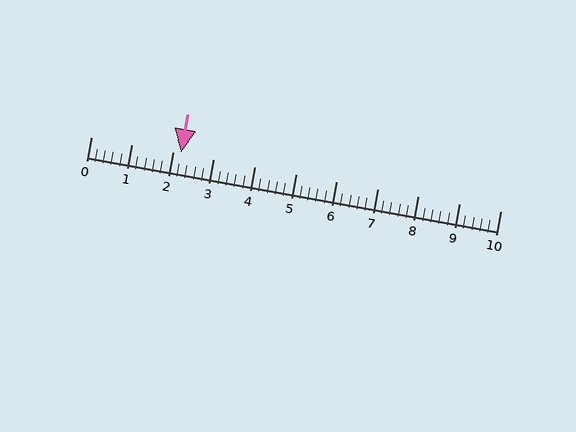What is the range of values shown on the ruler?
The ruler shows values from 0 to 10.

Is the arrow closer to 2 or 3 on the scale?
The arrow is closer to 2.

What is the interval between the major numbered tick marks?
The major tick marks are spaced 1 units apart.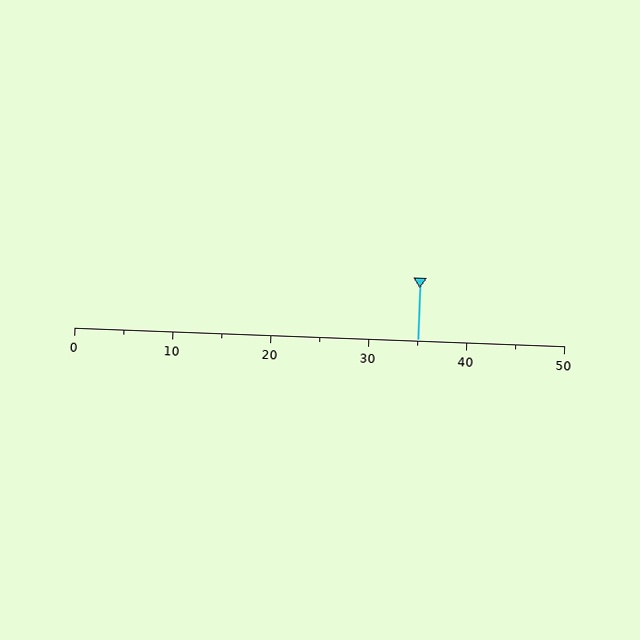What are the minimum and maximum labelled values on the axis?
The axis runs from 0 to 50.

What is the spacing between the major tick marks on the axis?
The major ticks are spaced 10 apart.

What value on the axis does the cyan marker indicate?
The marker indicates approximately 35.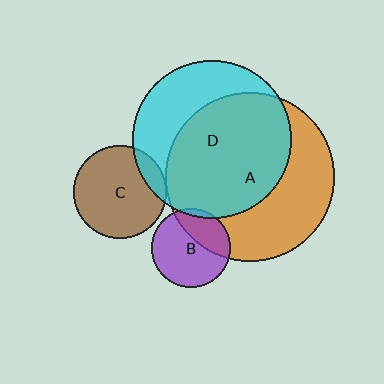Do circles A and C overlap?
Yes.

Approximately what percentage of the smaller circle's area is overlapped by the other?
Approximately 5%.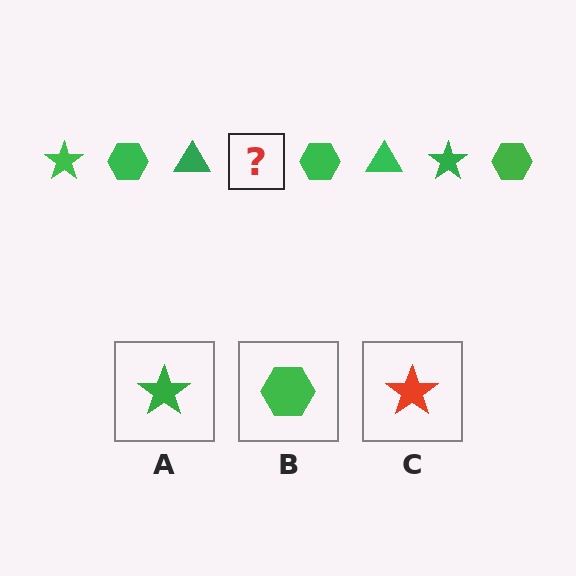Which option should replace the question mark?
Option A.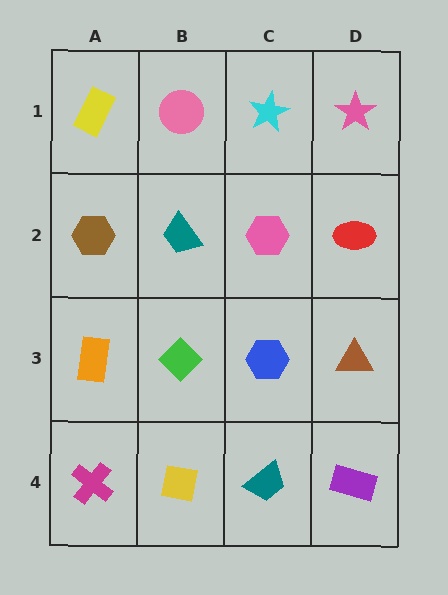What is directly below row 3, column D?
A purple rectangle.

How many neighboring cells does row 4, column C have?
3.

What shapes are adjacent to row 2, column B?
A pink circle (row 1, column B), a green diamond (row 3, column B), a brown hexagon (row 2, column A), a pink hexagon (row 2, column C).